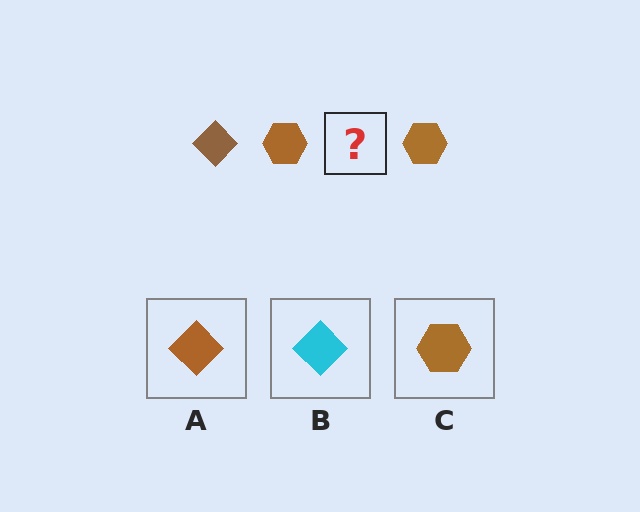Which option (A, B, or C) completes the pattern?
A.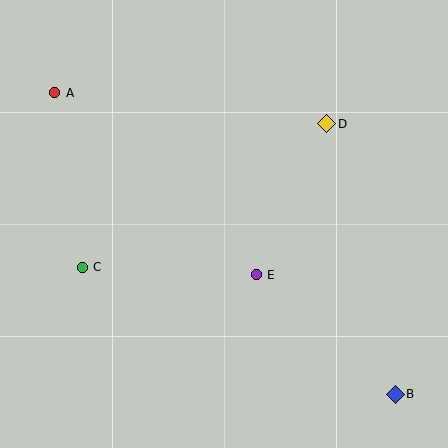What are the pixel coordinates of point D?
Point D is at (327, 124).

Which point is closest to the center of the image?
Point E at (256, 275) is closest to the center.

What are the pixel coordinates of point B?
Point B is at (395, 394).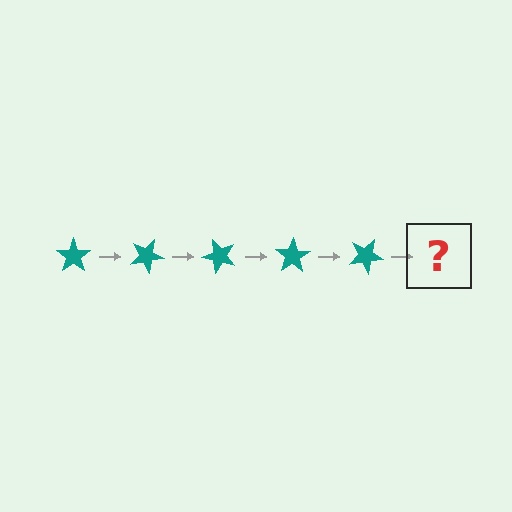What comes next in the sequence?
The next element should be a teal star rotated 125 degrees.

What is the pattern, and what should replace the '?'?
The pattern is that the star rotates 25 degrees each step. The '?' should be a teal star rotated 125 degrees.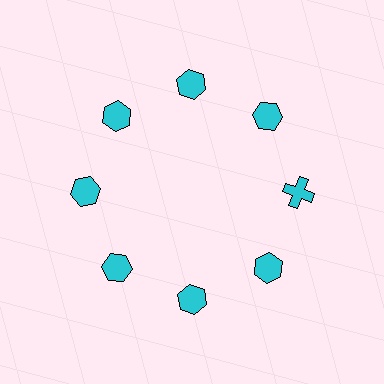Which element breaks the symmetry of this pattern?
The cyan cross at roughly the 3 o'clock position breaks the symmetry. All other shapes are cyan hexagons.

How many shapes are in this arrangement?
There are 8 shapes arranged in a ring pattern.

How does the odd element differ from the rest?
It has a different shape: cross instead of hexagon.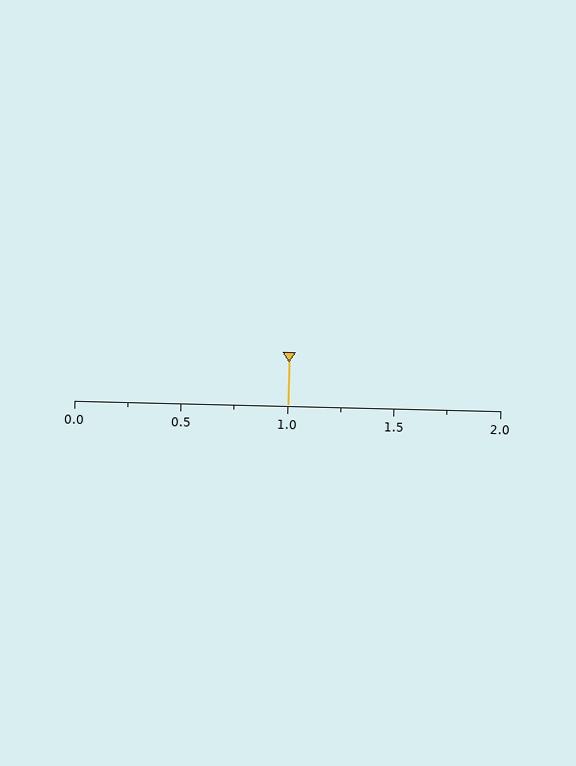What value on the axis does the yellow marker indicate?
The marker indicates approximately 1.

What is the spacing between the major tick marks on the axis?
The major ticks are spaced 0.5 apart.